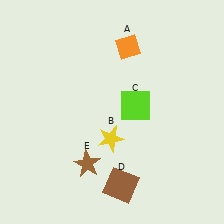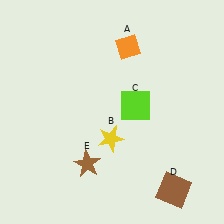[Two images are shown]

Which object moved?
The brown square (D) moved right.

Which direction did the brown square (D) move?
The brown square (D) moved right.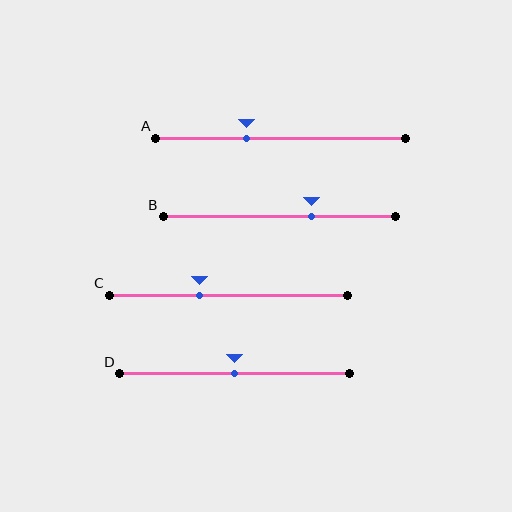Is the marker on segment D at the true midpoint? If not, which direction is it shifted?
Yes, the marker on segment D is at the true midpoint.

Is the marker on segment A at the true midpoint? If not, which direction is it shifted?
No, the marker on segment A is shifted to the left by about 14% of the segment length.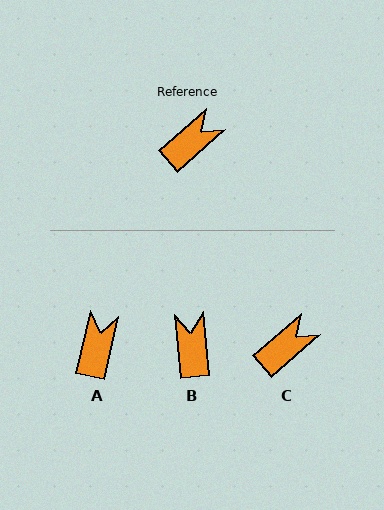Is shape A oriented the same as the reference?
No, it is off by about 36 degrees.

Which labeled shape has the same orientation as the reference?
C.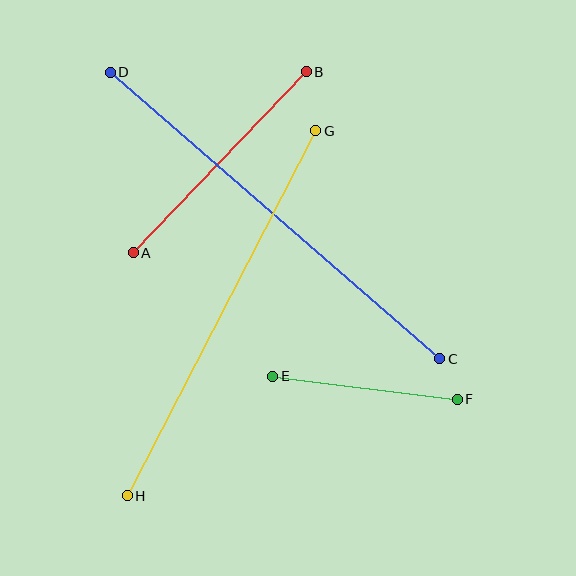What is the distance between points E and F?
The distance is approximately 186 pixels.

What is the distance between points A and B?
The distance is approximately 251 pixels.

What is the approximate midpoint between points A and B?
The midpoint is at approximately (220, 162) pixels.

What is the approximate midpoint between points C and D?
The midpoint is at approximately (275, 215) pixels.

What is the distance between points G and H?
The distance is approximately 411 pixels.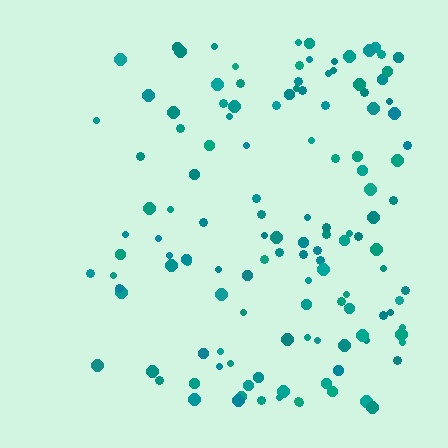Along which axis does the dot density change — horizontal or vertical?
Horizontal.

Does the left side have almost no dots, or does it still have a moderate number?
Still a moderate number, just noticeably fewer than the right.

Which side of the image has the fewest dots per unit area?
The left.